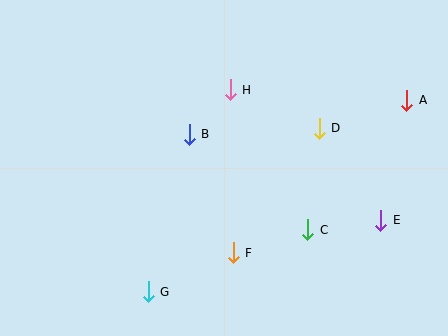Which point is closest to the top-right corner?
Point A is closest to the top-right corner.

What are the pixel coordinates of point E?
Point E is at (381, 220).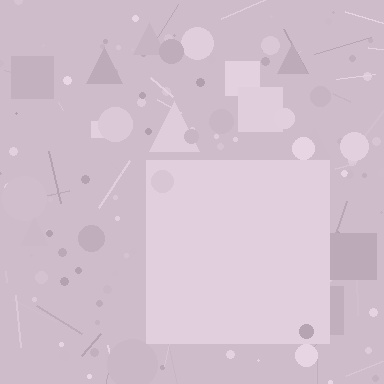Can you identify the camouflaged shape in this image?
The camouflaged shape is a square.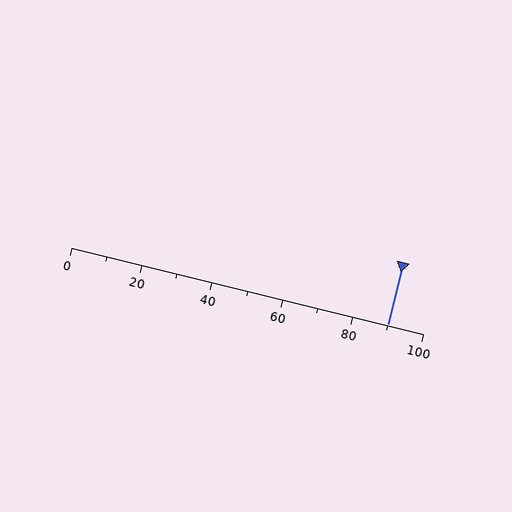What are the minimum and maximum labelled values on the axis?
The axis runs from 0 to 100.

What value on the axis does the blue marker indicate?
The marker indicates approximately 90.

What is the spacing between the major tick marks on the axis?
The major ticks are spaced 20 apart.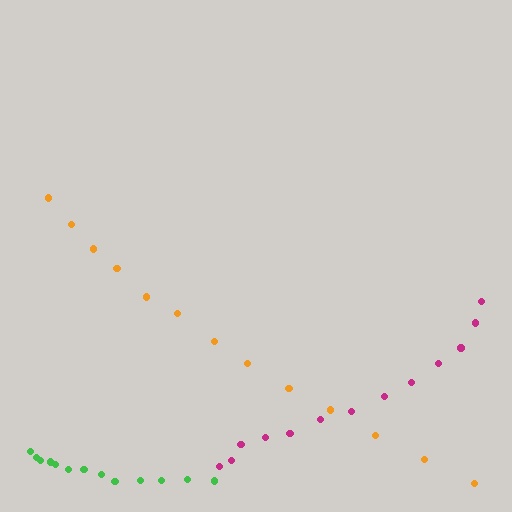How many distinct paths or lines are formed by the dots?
There are 3 distinct paths.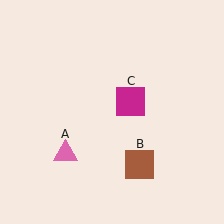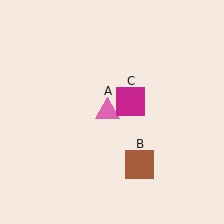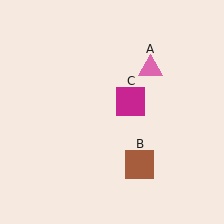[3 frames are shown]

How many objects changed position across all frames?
1 object changed position: pink triangle (object A).